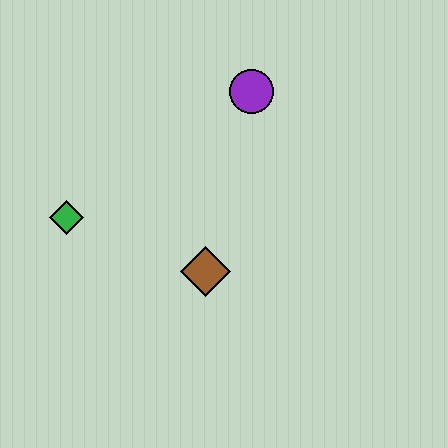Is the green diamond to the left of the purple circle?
Yes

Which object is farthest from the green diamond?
The purple circle is farthest from the green diamond.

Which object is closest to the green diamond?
The brown diamond is closest to the green diamond.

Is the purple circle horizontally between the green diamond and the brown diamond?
No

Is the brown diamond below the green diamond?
Yes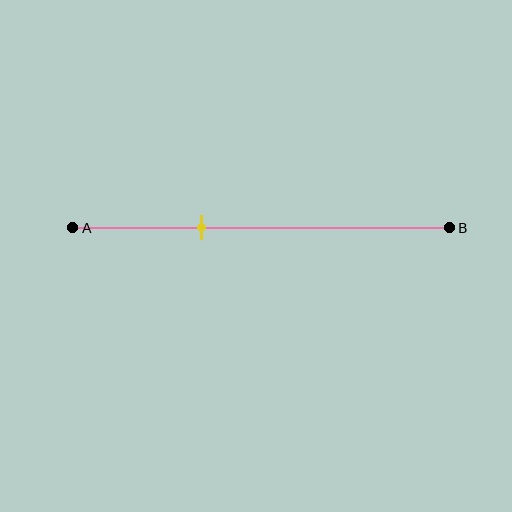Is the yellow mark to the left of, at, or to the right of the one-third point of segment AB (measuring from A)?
The yellow mark is approximately at the one-third point of segment AB.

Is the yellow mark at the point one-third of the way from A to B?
Yes, the mark is approximately at the one-third point.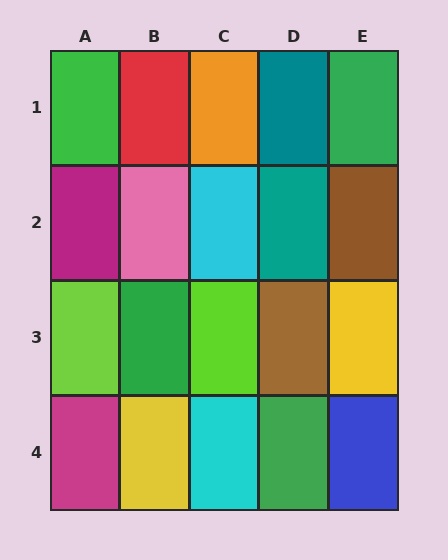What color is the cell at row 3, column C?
Lime.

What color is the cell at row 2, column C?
Cyan.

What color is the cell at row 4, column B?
Yellow.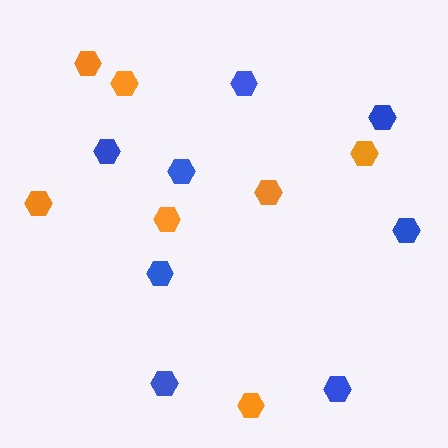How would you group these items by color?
There are 2 groups: one group of blue hexagons (8) and one group of orange hexagons (7).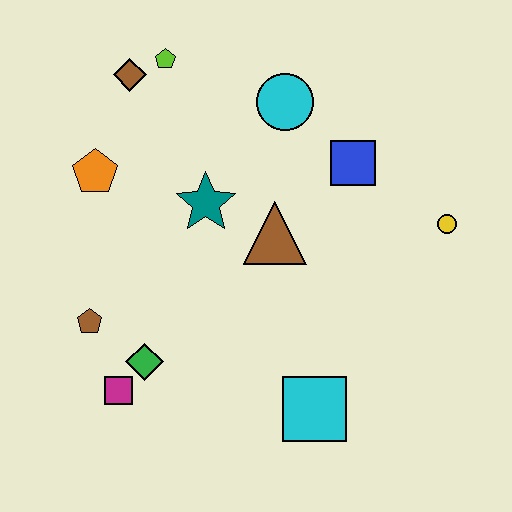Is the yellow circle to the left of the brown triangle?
No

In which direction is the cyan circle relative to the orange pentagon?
The cyan circle is to the right of the orange pentagon.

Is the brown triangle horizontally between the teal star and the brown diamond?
No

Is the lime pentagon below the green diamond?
No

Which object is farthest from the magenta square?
The yellow circle is farthest from the magenta square.